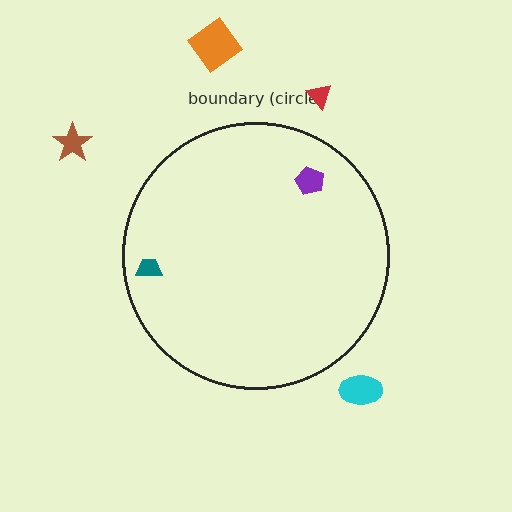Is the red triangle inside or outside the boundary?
Outside.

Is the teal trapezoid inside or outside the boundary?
Inside.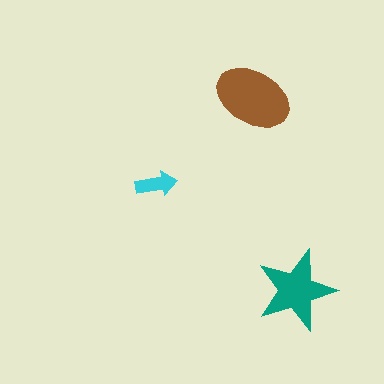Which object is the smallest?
The cyan arrow.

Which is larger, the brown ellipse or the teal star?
The brown ellipse.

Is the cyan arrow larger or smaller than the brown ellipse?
Smaller.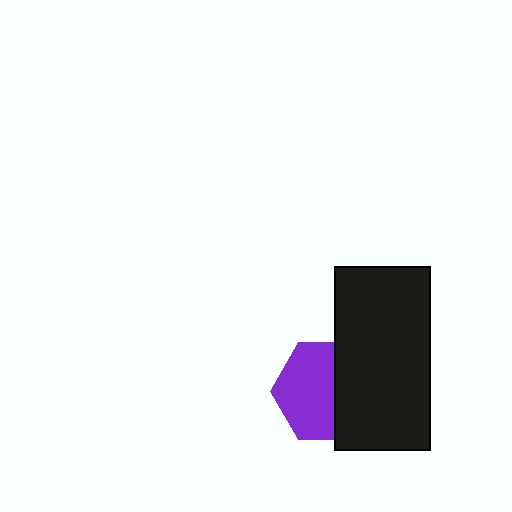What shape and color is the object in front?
The object in front is a black rectangle.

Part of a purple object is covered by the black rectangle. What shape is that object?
It is a hexagon.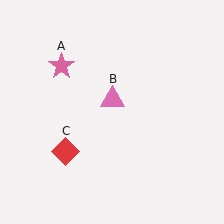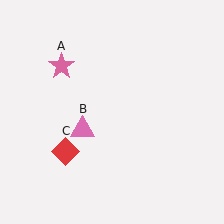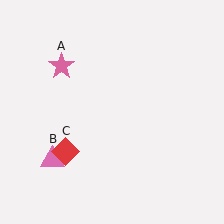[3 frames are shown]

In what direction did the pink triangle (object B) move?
The pink triangle (object B) moved down and to the left.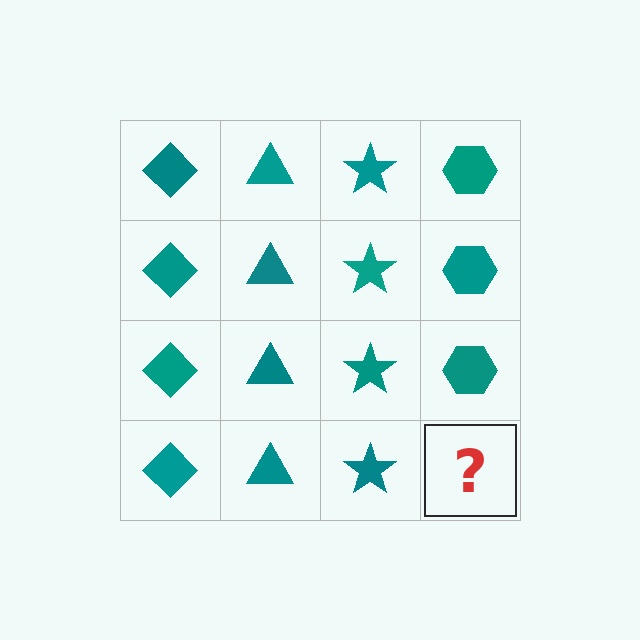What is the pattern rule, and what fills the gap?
The rule is that each column has a consistent shape. The gap should be filled with a teal hexagon.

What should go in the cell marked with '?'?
The missing cell should contain a teal hexagon.